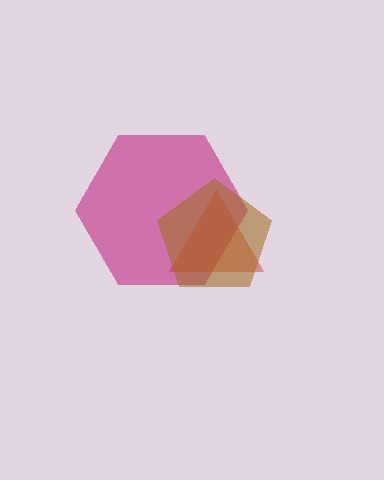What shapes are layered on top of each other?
The layered shapes are: a magenta hexagon, a red triangle, a brown pentagon.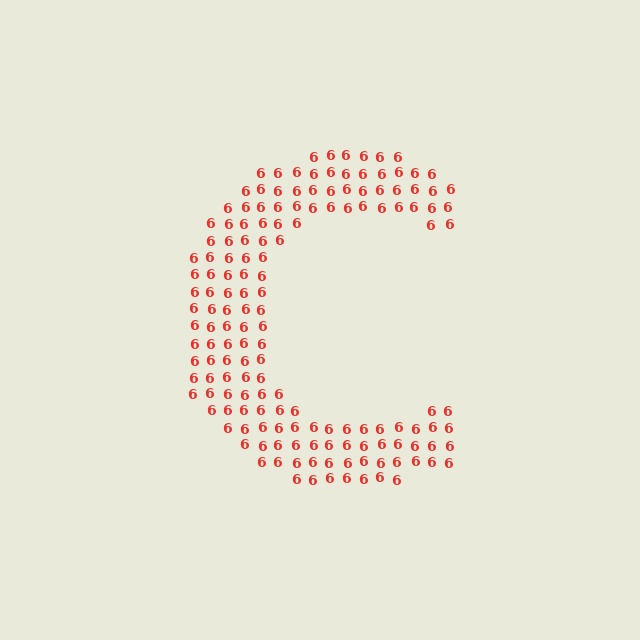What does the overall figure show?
The overall figure shows the letter C.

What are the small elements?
The small elements are digit 6's.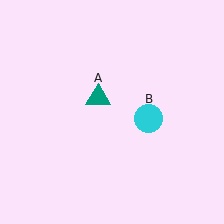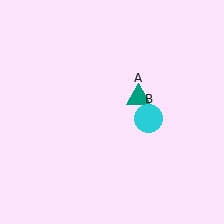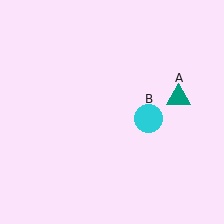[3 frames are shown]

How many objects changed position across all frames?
1 object changed position: teal triangle (object A).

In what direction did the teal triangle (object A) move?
The teal triangle (object A) moved right.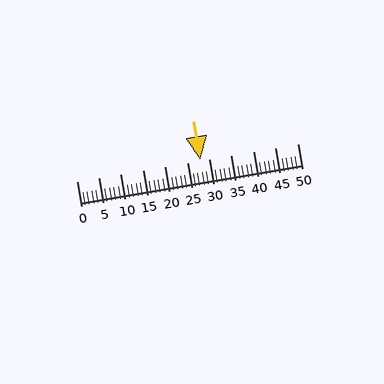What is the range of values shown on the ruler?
The ruler shows values from 0 to 50.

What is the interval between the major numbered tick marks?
The major tick marks are spaced 5 units apart.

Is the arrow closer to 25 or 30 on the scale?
The arrow is closer to 30.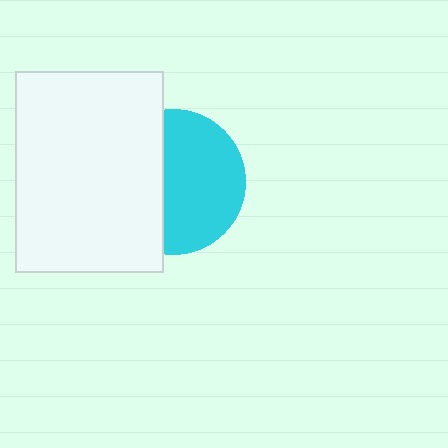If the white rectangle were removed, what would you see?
You would see the complete cyan circle.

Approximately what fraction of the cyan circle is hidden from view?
Roughly 42% of the cyan circle is hidden behind the white rectangle.